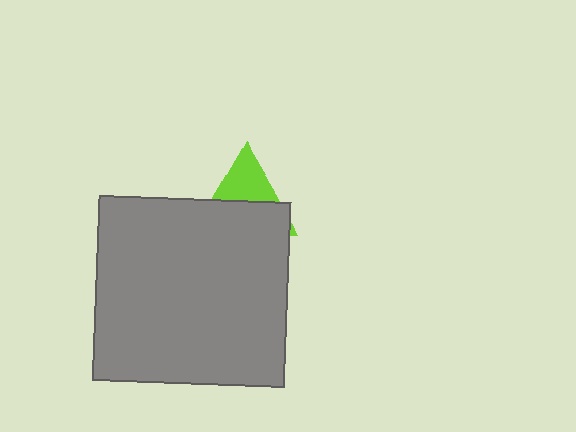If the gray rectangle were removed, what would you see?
You would see the complete lime triangle.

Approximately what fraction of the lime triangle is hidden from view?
Roughly 59% of the lime triangle is hidden behind the gray rectangle.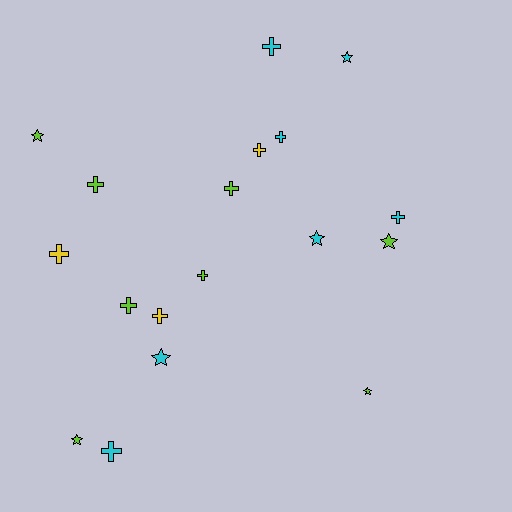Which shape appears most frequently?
Cross, with 11 objects.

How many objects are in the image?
There are 18 objects.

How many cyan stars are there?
There are 3 cyan stars.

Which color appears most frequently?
Lime, with 8 objects.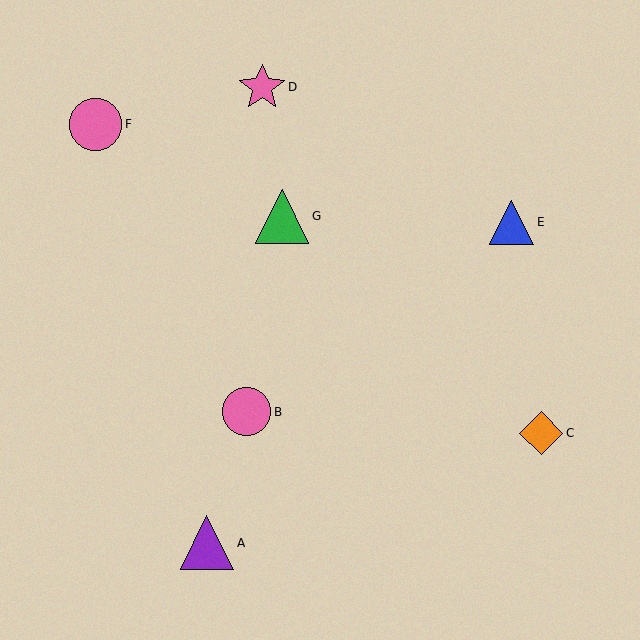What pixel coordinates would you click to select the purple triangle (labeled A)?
Click at (207, 543) to select the purple triangle A.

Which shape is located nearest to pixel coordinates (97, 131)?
The pink circle (labeled F) at (96, 124) is nearest to that location.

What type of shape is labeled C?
Shape C is an orange diamond.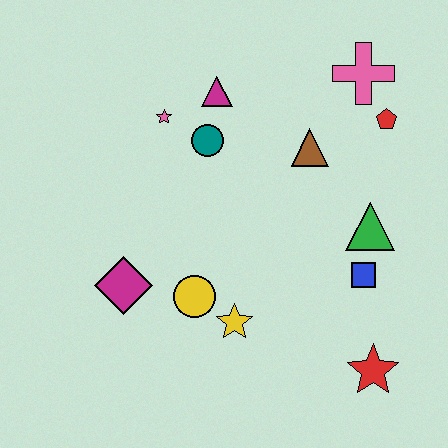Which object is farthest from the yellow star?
The pink cross is farthest from the yellow star.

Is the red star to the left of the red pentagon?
Yes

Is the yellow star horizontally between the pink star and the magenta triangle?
No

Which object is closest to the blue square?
The green triangle is closest to the blue square.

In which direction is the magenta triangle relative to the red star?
The magenta triangle is above the red star.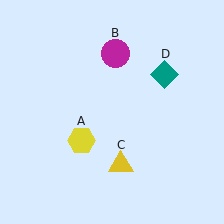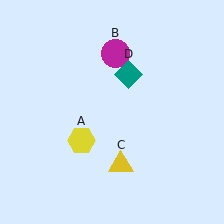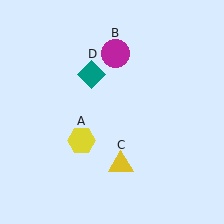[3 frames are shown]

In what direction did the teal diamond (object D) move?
The teal diamond (object D) moved left.